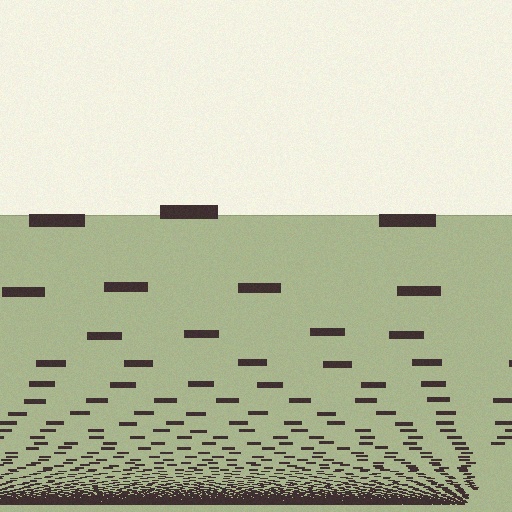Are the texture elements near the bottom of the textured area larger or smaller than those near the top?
Smaller. The gradient is inverted — elements near the bottom are smaller and denser.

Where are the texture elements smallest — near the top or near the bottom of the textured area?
Near the bottom.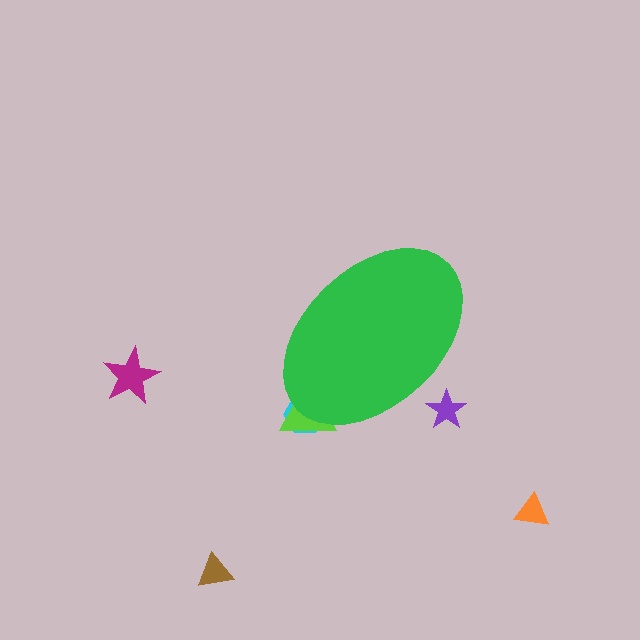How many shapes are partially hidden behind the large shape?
3 shapes are partially hidden.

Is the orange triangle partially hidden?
No, the orange triangle is fully visible.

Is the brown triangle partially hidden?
No, the brown triangle is fully visible.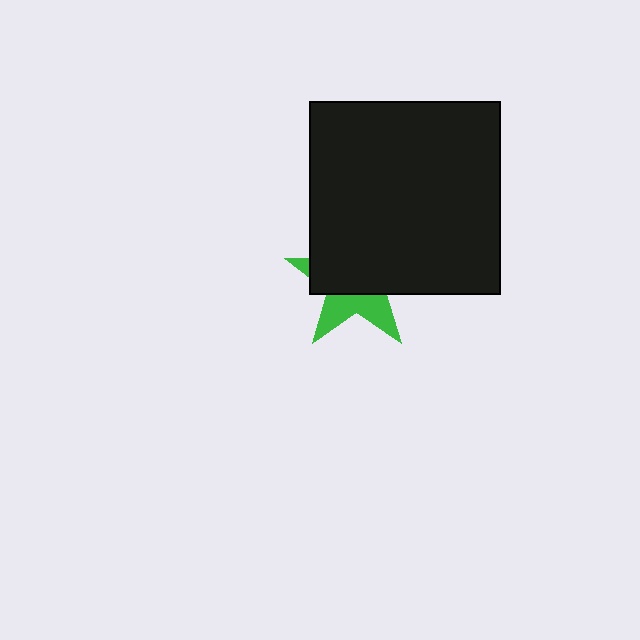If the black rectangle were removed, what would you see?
You would see the complete green star.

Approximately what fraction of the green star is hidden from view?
Roughly 64% of the green star is hidden behind the black rectangle.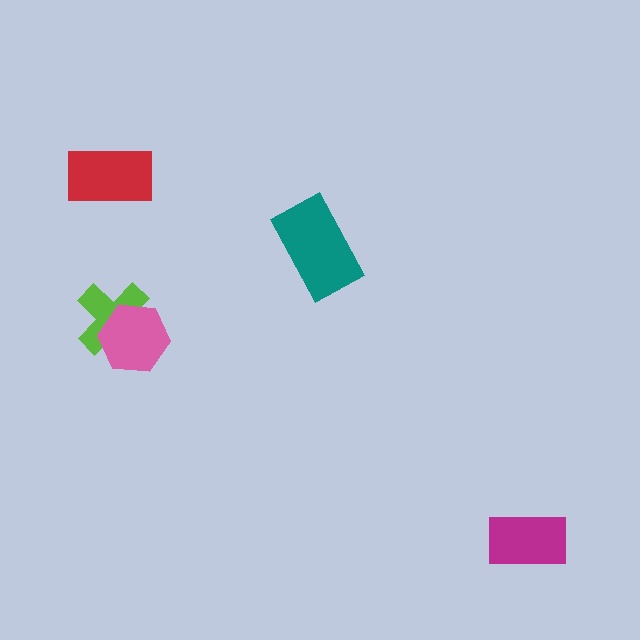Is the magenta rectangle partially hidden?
No, no other shape covers it.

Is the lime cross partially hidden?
Yes, it is partially covered by another shape.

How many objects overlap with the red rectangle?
0 objects overlap with the red rectangle.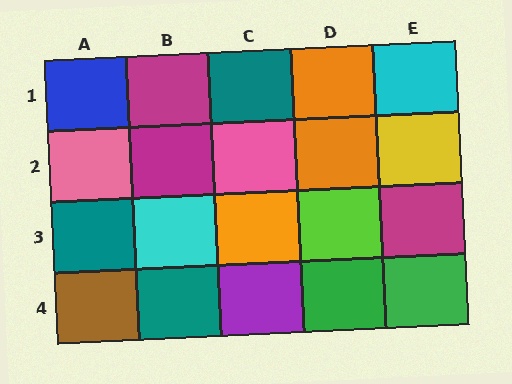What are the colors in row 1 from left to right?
Blue, magenta, teal, orange, cyan.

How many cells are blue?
1 cell is blue.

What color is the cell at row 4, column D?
Green.